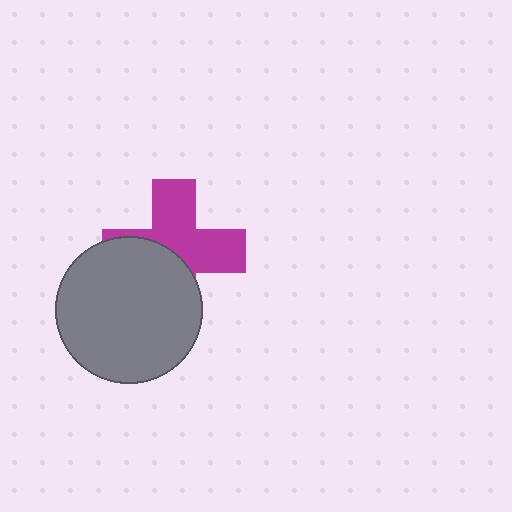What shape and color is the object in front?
The object in front is a gray circle.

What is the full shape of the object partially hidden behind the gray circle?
The partially hidden object is a magenta cross.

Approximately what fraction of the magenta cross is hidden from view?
Roughly 46% of the magenta cross is hidden behind the gray circle.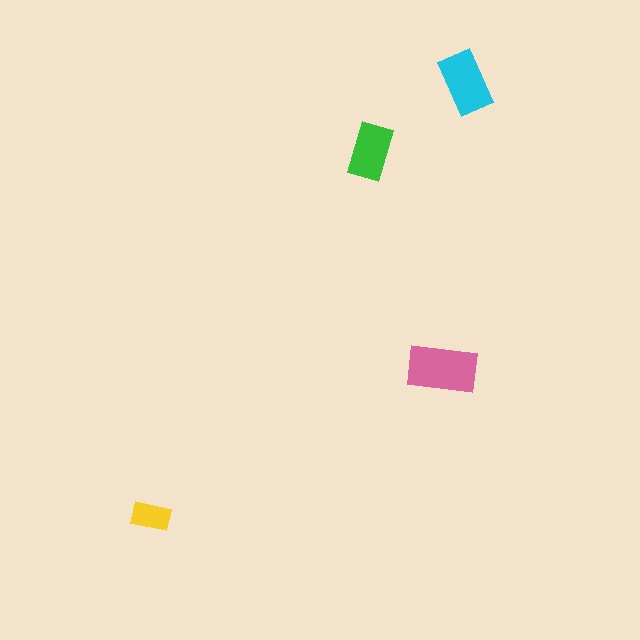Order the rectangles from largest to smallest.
the pink one, the cyan one, the green one, the yellow one.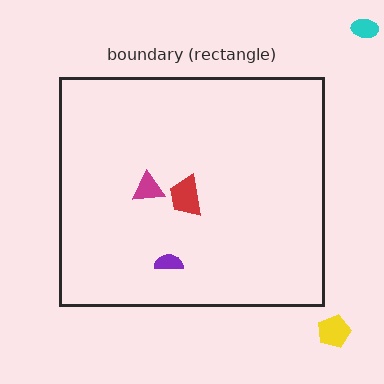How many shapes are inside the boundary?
3 inside, 2 outside.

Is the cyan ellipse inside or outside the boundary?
Outside.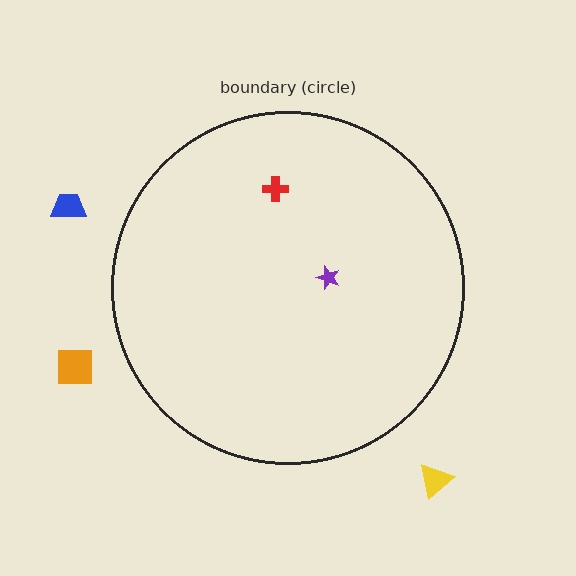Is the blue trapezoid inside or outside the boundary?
Outside.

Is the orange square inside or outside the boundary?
Outside.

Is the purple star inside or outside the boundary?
Inside.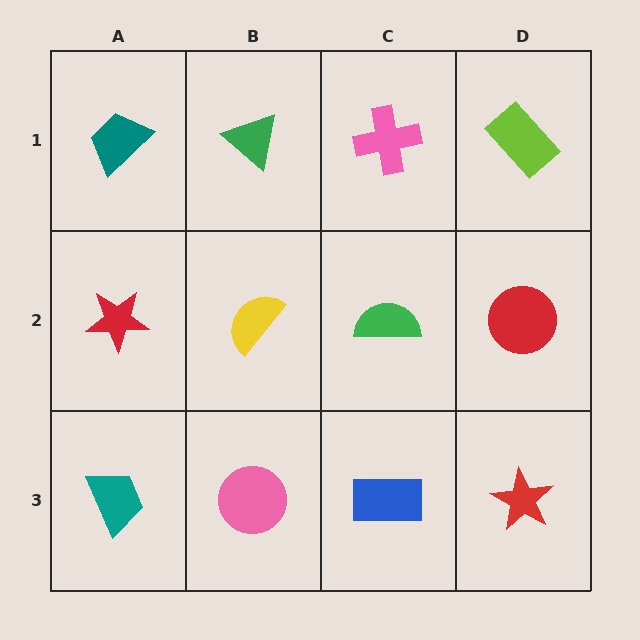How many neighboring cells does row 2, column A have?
3.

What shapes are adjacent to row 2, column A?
A teal trapezoid (row 1, column A), a teal trapezoid (row 3, column A), a yellow semicircle (row 2, column B).